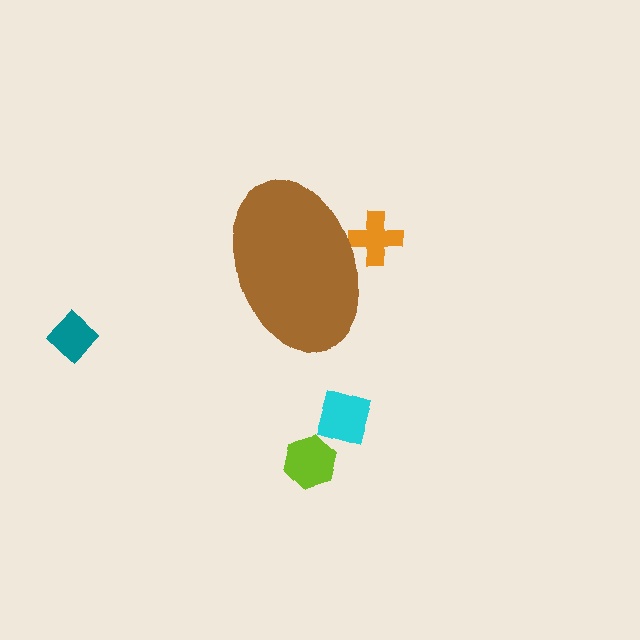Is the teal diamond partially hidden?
No, the teal diamond is fully visible.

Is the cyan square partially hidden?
No, the cyan square is fully visible.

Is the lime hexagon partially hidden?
No, the lime hexagon is fully visible.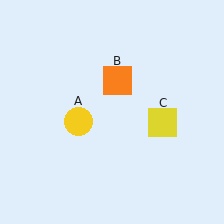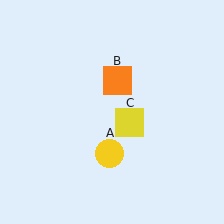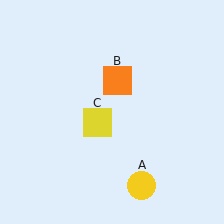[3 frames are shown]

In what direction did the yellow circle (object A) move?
The yellow circle (object A) moved down and to the right.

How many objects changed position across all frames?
2 objects changed position: yellow circle (object A), yellow square (object C).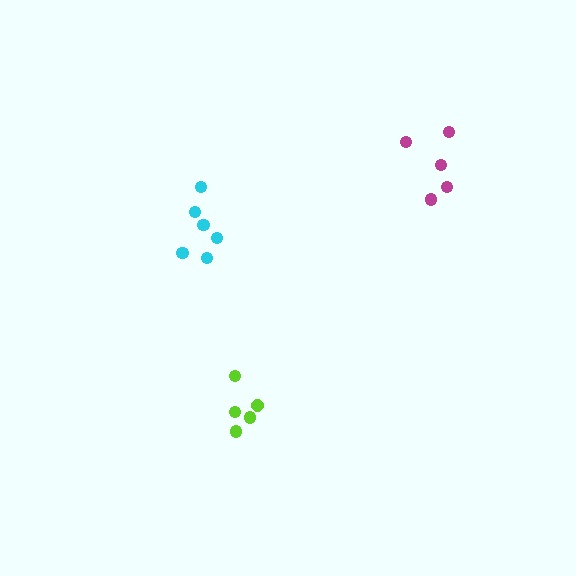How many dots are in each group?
Group 1: 6 dots, Group 2: 5 dots, Group 3: 5 dots (16 total).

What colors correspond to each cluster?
The clusters are colored: cyan, magenta, lime.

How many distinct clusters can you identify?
There are 3 distinct clusters.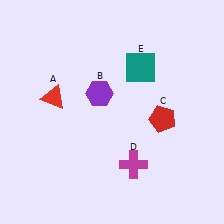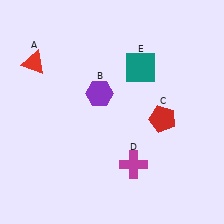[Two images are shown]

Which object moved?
The red triangle (A) moved up.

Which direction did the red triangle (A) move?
The red triangle (A) moved up.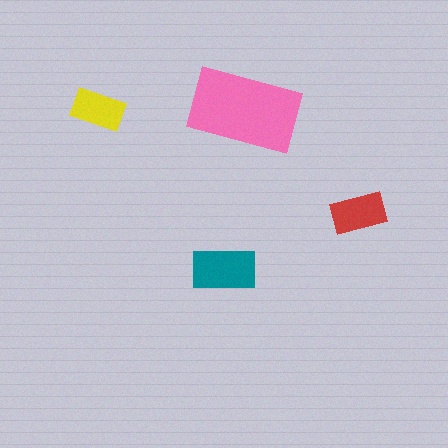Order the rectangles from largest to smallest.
the pink one, the teal one, the red one, the yellow one.